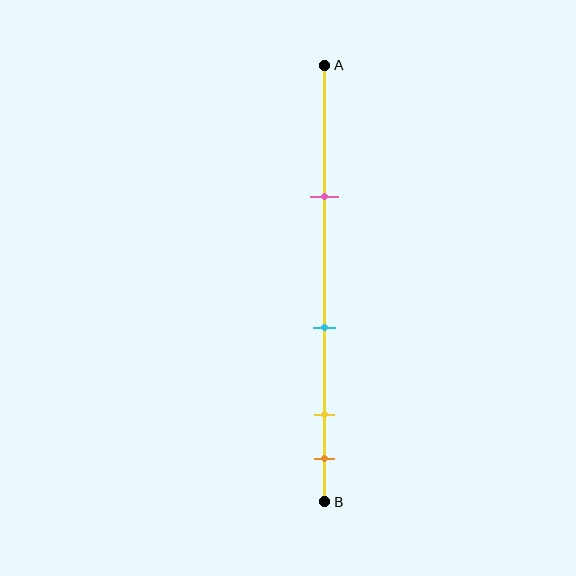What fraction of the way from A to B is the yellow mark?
The yellow mark is approximately 80% (0.8) of the way from A to B.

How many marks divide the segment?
There are 4 marks dividing the segment.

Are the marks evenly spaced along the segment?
No, the marks are not evenly spaced.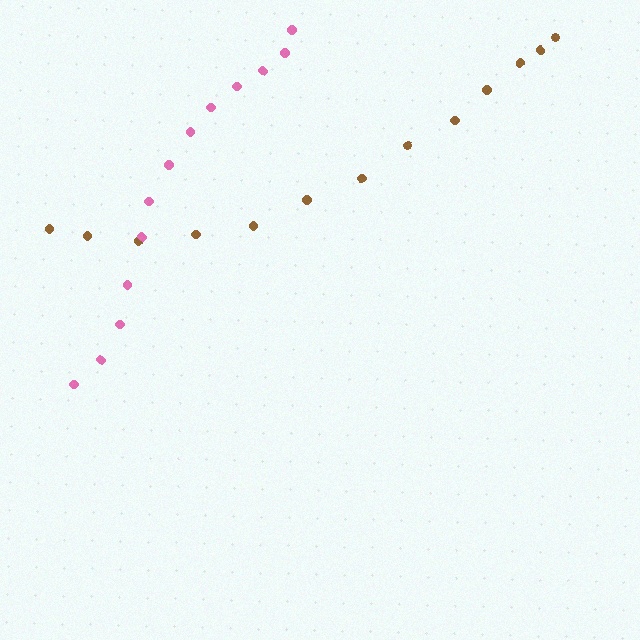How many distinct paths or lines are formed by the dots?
There are 2 distinct paths.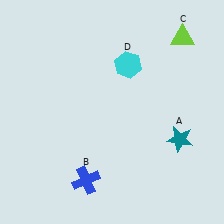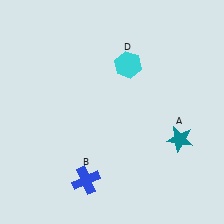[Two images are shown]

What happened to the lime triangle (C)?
The lime triangle (C) was removed in Image 2. It was in the top-right area of Image 1.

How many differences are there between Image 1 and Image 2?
There is 1 difference between the two images.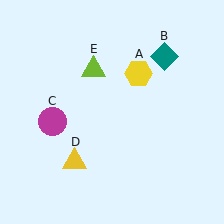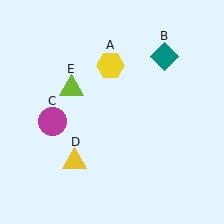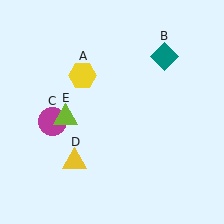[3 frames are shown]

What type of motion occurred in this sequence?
The yellow hexagon (object A), lime triangle (object E) rotated counterclockwise around the center of the scene.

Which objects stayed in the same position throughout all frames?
Teal diamond (object B) and magenta circle (object C) and yellow triangle (object D) remained stationary.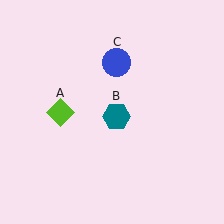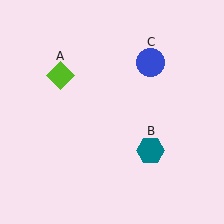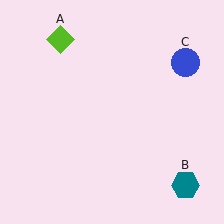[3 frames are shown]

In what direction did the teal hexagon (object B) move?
The teal hexagon (object B) moved down and to the right.